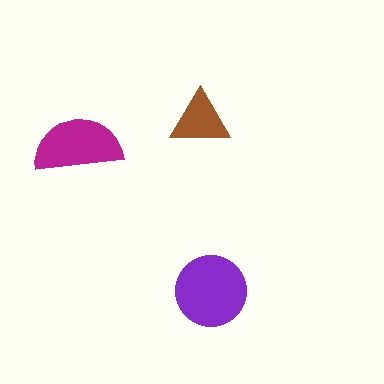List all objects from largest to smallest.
The purple circle, the magenta semicircle, the brown triangle.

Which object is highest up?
The brown triangle is topmost.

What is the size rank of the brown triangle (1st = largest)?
3rd.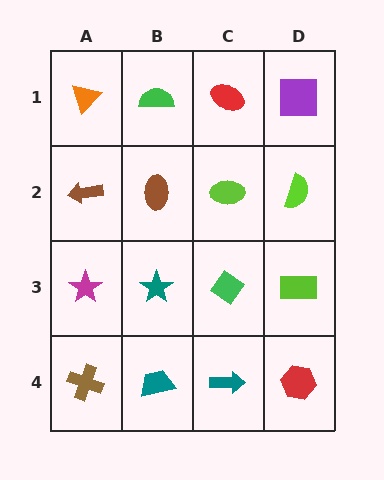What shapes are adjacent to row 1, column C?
A lime ellipse (row 2, column C), a green semicircle (row 1, column B), a purple square (row 1, column D).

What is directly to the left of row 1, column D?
A red ellipse.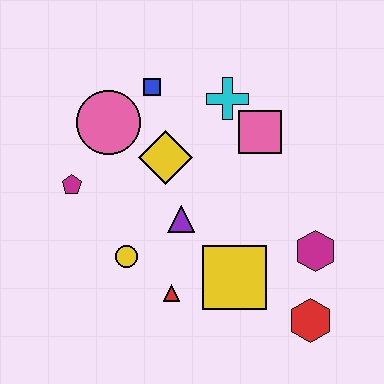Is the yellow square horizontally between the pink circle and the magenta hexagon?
Yes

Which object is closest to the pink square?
The cyan cross is closest to the pink square.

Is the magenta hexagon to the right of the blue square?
Yes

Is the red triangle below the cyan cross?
Yes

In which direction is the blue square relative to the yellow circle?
The blue square is above the yellow circle.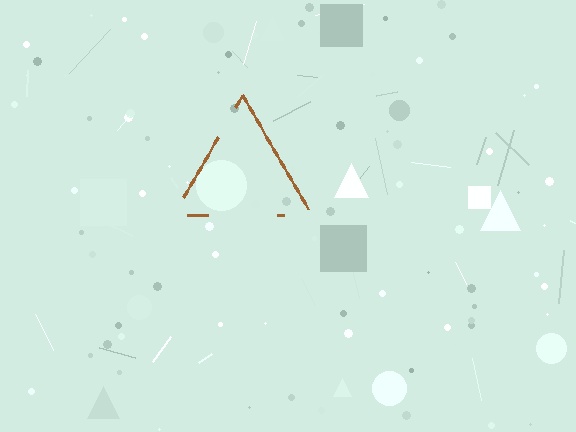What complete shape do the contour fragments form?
The contour fragments form a triangle.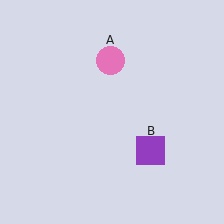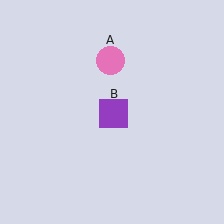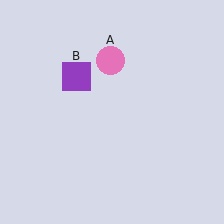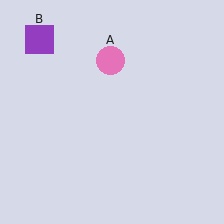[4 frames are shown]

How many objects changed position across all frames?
1 object changed position: purple square (object B).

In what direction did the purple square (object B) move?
The purple square (object B) moved up and to the left.